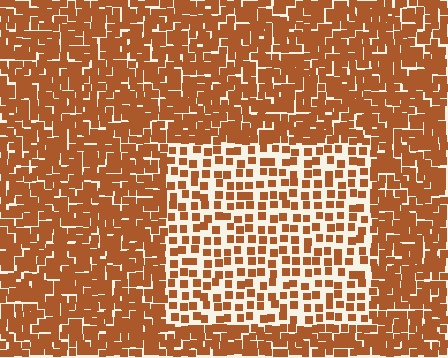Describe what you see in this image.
The image contains small brown elements arranged at two different densities. A rectangle-shaped region is visible where the elements are less densely packed than the surrounding area.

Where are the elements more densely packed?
The elements are more densely packed outside the rectangle boundary.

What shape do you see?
I see a rectangle.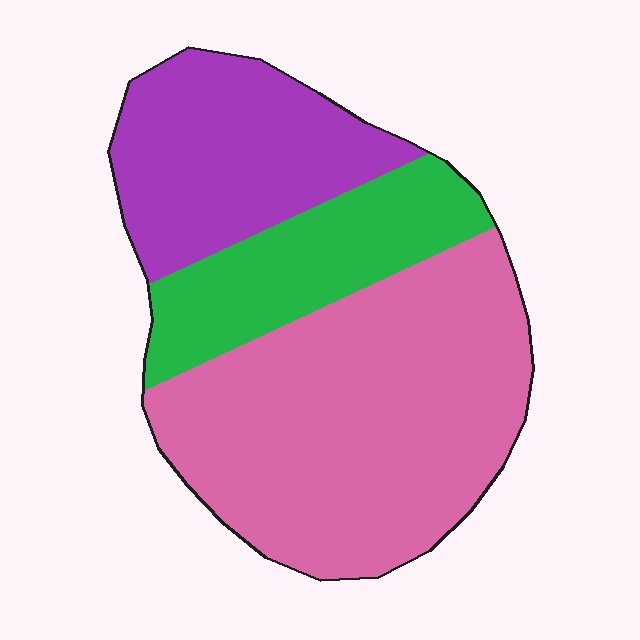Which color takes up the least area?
Green, at roughly 20%.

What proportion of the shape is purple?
Purple covers 26% of the shape.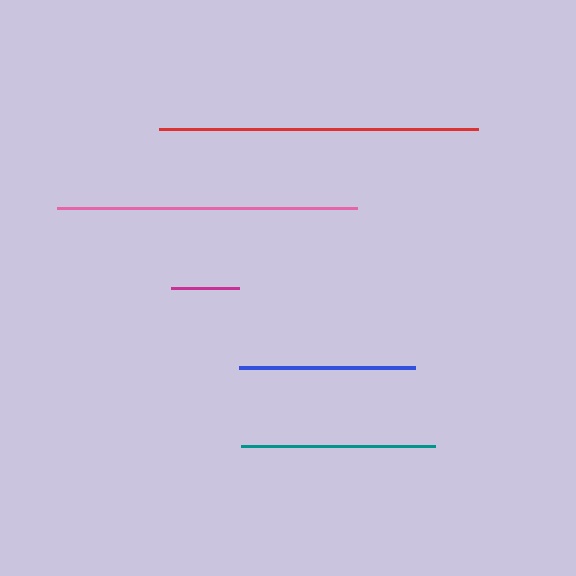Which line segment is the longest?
The red line is the longest at approximately 319 pixels.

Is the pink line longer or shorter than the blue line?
The pink line is longer than the blue line.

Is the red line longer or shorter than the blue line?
The red line is longer than the blue line.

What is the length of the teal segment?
The teal segment is approximately 194 pixels long.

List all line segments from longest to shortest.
From longest to shortest: red, pink, teal, blue, magenta.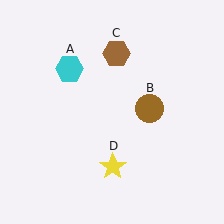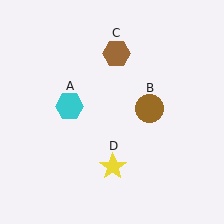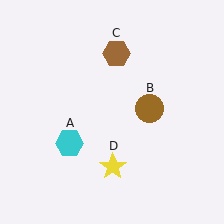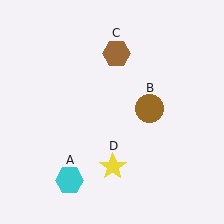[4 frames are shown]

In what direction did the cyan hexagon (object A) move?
The cyan hexagon (object A) moved down.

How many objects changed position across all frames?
1 object changed position: cyan hexagon (object A).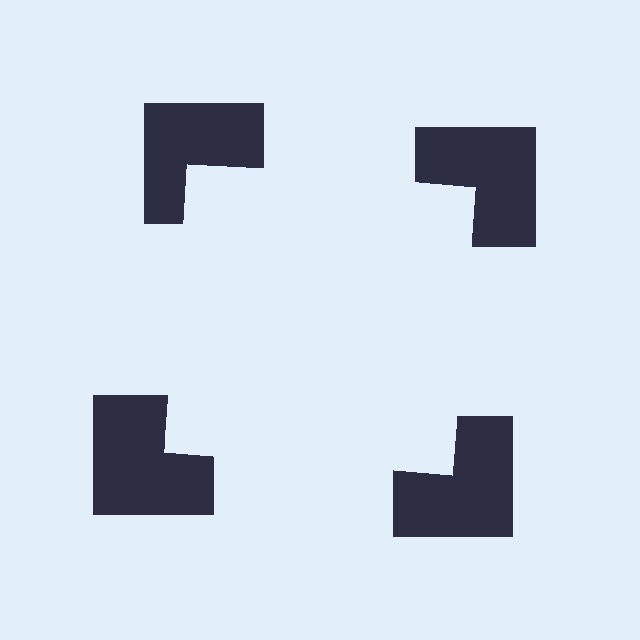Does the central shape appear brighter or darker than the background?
It typically appears slightly brighter than the background, even though no actual brightness change is drawn.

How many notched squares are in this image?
There are 4 — one at each vertex of the illusory square.